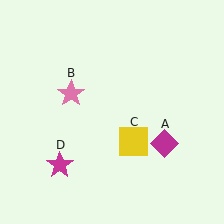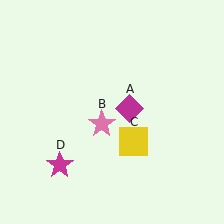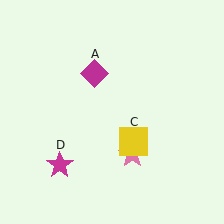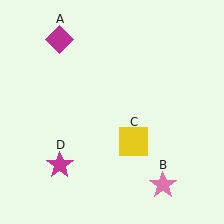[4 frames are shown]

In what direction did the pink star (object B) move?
The pink star (object B) moved down and to the right.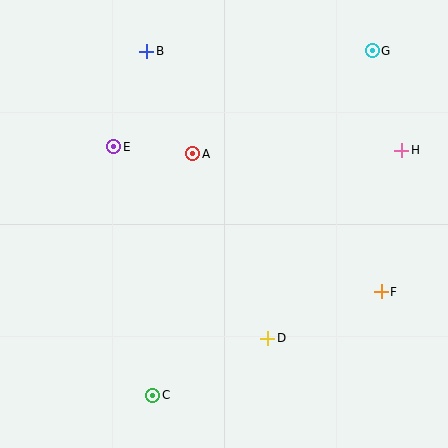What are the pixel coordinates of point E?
Point E is at (114, 147).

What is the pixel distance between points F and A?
The distance between F and A is 234 pixels.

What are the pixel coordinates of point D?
Point D is at (268, 338).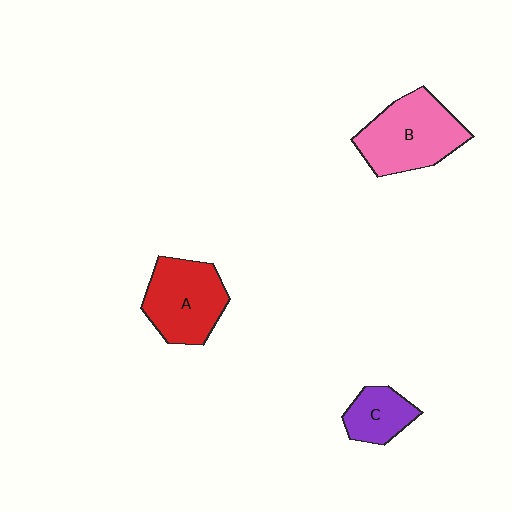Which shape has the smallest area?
Shape C (purple).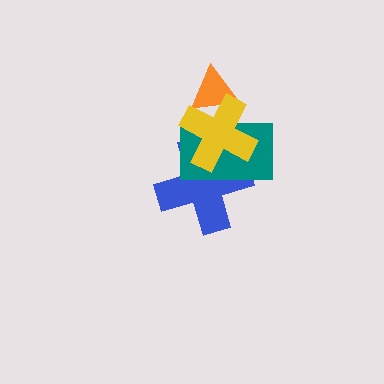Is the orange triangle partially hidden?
Yes, it is partially covered by another shape.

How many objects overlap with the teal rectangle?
3 objects overlap with the teal rectangle.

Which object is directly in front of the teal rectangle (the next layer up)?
The orange triangle is directly in front of the teal rectangle.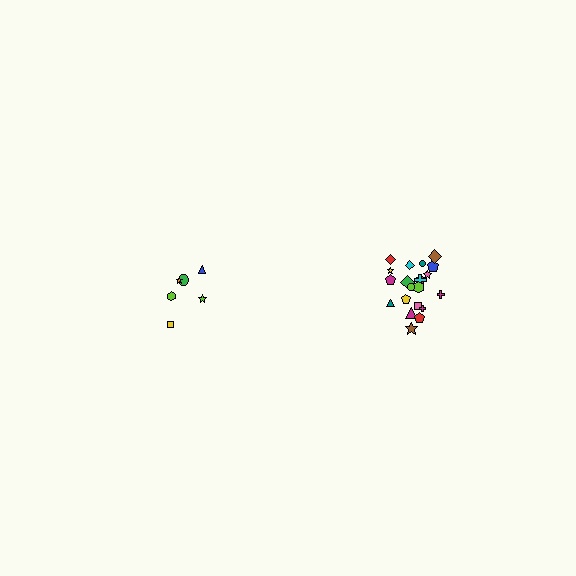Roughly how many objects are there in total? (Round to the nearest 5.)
Roughly 30 objects in total.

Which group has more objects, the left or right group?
The right group.